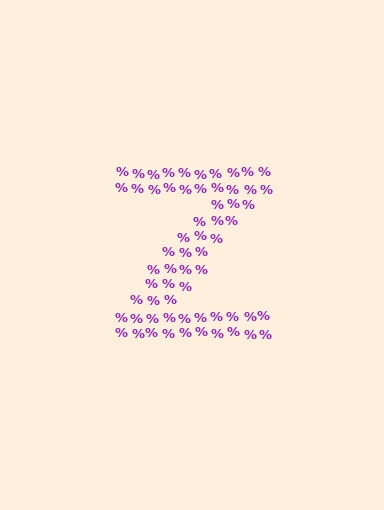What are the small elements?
The small elements are percent signs.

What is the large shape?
The large shape is the letter Z.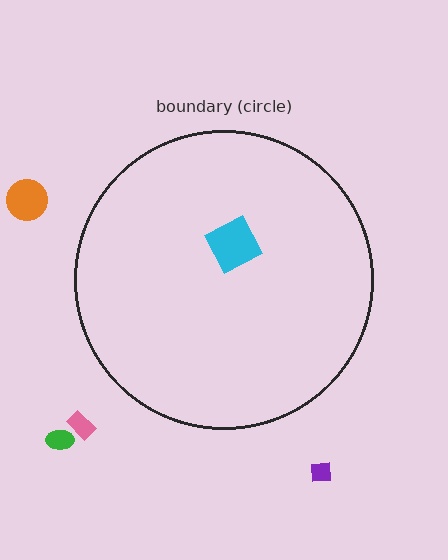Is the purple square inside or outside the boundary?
Outside.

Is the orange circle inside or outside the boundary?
Outside.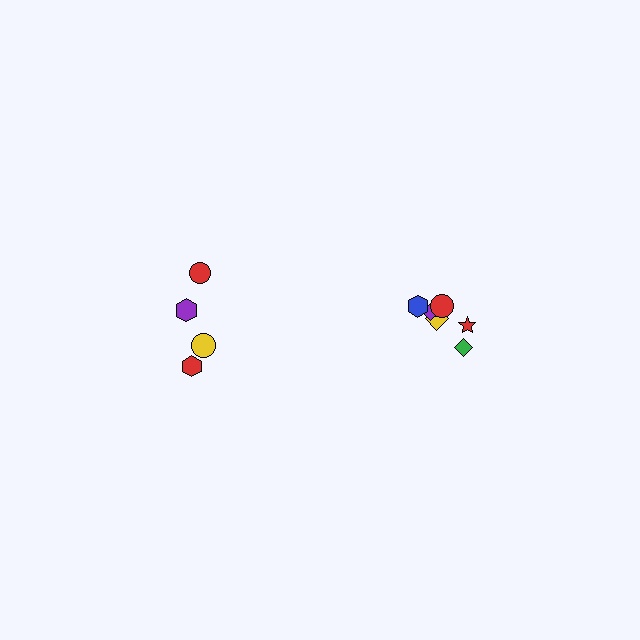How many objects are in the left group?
There are 4 objects.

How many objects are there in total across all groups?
There are 10 objects.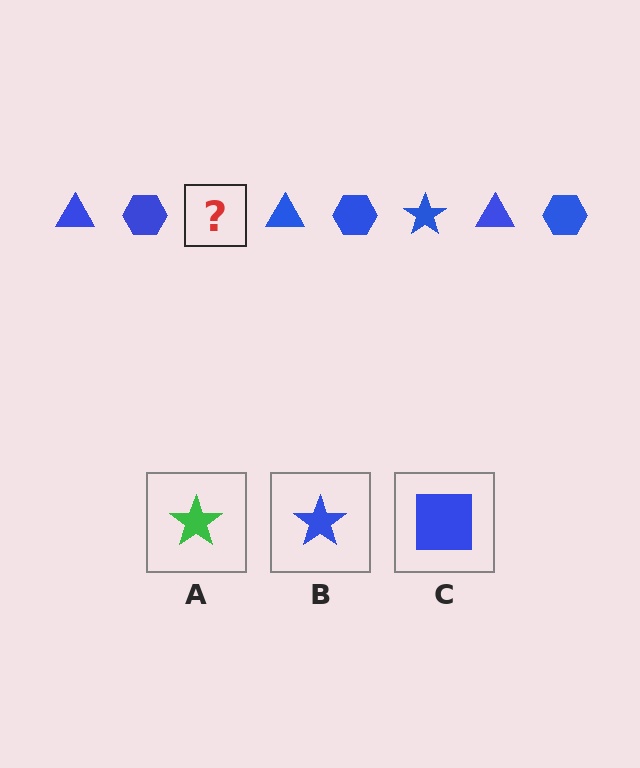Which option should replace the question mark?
Option B.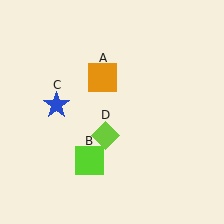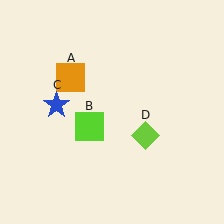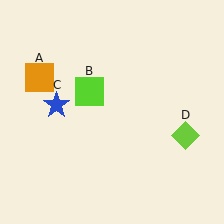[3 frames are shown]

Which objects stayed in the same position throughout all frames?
Blue star (object C) remained stationary.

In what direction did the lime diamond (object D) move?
The lime diamond (object D) moved right.